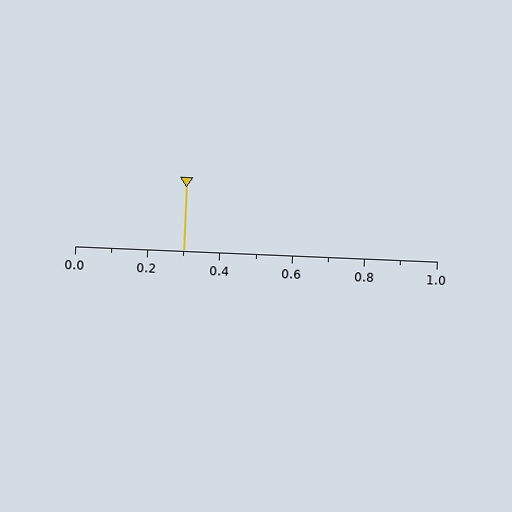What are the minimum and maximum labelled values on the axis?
The axis runs from 0.0 to 1.0.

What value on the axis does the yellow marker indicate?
The marker indicates approximately 0.3.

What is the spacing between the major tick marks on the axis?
The major ticks are spaced 0.2 apart.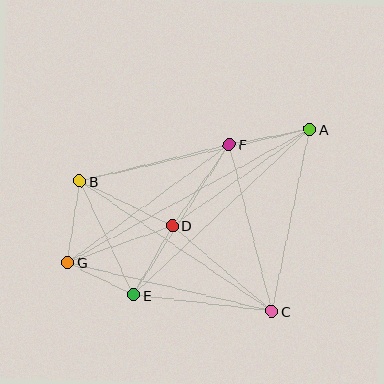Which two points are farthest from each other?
Points A and G are farthest from each other.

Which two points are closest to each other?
Points E and G are closest to each other.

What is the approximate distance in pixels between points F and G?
The distance between F and G is approximately 200 pixels.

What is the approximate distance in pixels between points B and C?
The distance between B and C is approximately 232 pixels.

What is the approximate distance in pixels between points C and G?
The distance between C and G is approximately 210 pixels.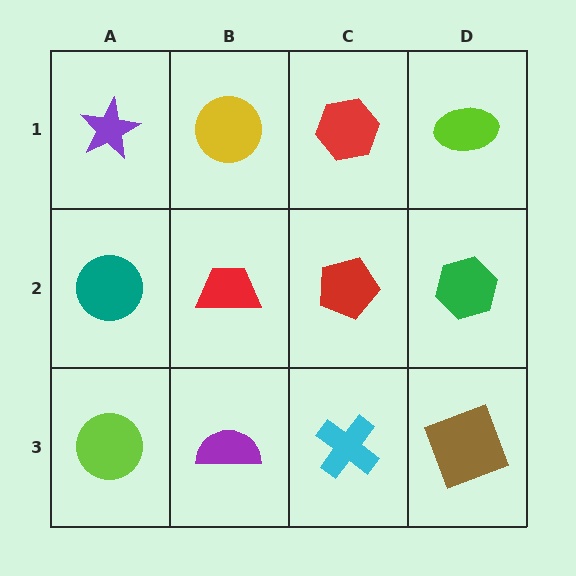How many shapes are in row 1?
4 shapes.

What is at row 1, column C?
A red hexagon.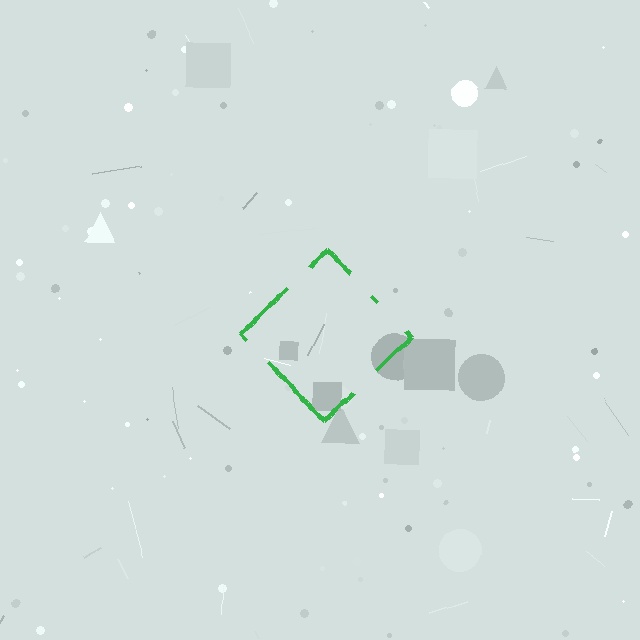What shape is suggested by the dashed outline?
The dashed outline suggests a diamond.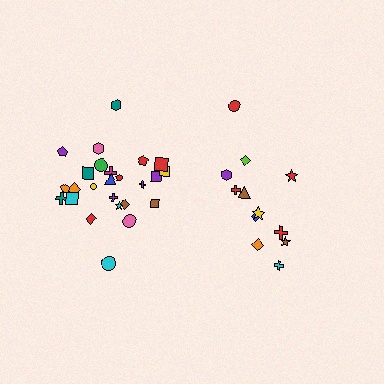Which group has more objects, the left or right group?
The left group.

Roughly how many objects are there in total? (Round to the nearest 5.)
Roughly 35 objects in total.